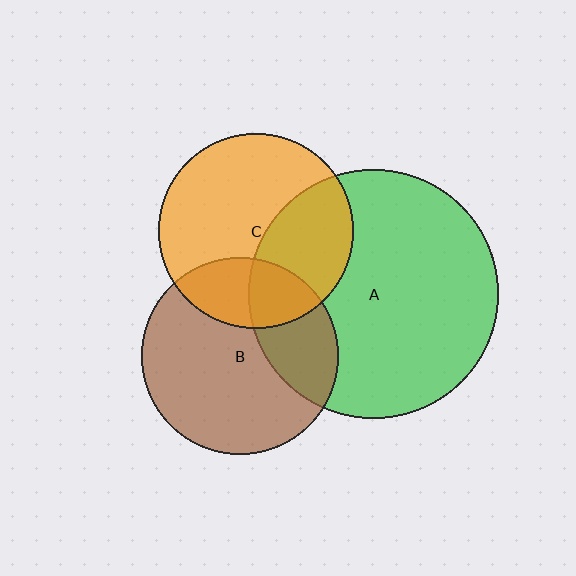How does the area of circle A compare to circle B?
Approximately 1.6 times.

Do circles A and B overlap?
Yes.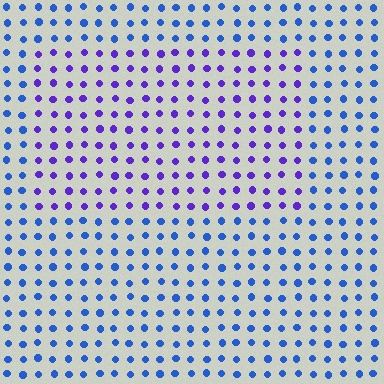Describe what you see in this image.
The image is filled with small blue elements in a uniform arrangement. A rectangle-shaped region is visible where the elements are tinted to a slightly different hue, forming a subtle color boundary.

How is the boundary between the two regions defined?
The boundary is defined purely by a slight shift in hue (about 40 degrees). Spacing, size, and orientation are identical on both sides.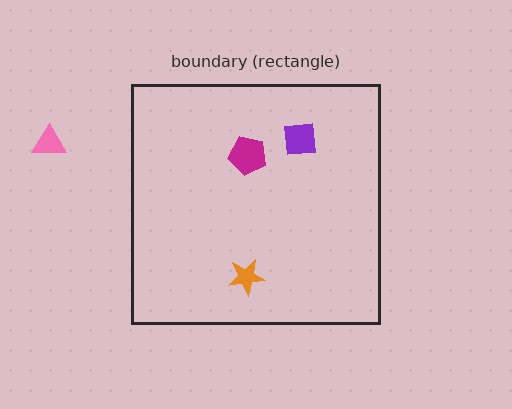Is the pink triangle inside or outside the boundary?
Outside.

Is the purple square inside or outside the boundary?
Inside.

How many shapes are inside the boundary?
3 inside, 1 outside.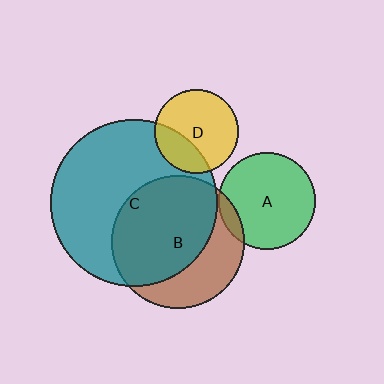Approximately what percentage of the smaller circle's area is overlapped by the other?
Approximately 65%.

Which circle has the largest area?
Circle C (teal).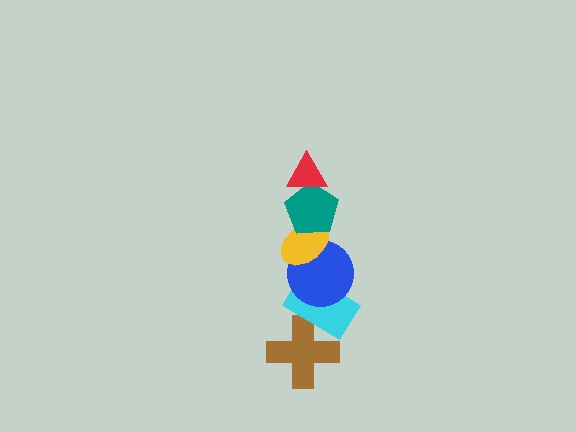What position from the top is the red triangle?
The red triangle is 1st from the top.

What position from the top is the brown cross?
The brown cross is 6th from the top.